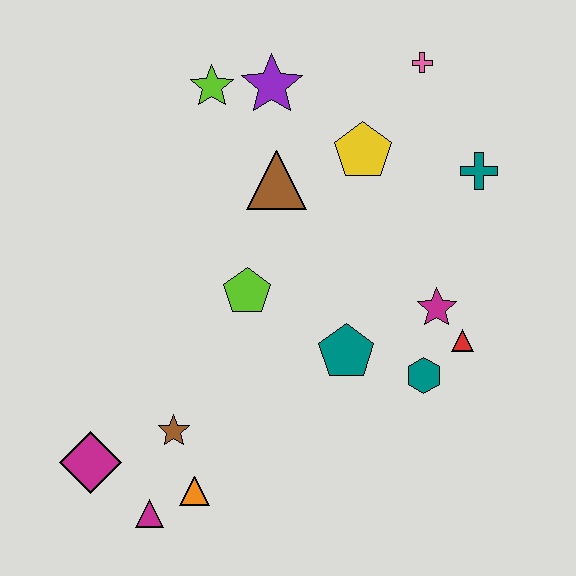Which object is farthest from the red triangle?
The magenta diamond is farthest from the red triangle.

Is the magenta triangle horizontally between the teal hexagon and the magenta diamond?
Yes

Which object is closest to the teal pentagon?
The teal hexagon is closest to the teal pentagon.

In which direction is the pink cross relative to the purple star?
The pink cross is to the right of the purple star.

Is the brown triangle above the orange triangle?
Yes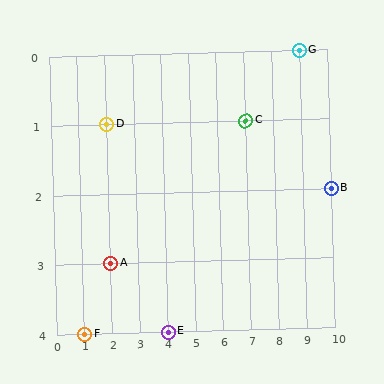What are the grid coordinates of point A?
Point A is at grid coordinates (2, 3).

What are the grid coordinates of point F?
Point F is at grid coordinates (1, 4).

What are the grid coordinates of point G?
Point G is at grid coordinates (9, 0).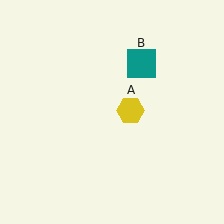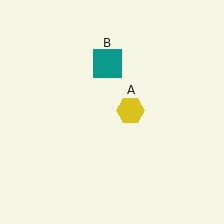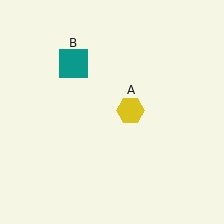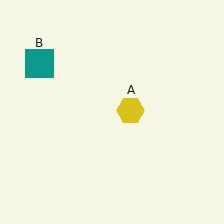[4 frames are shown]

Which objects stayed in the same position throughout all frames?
Yellow hexagon (object A) remained stationary.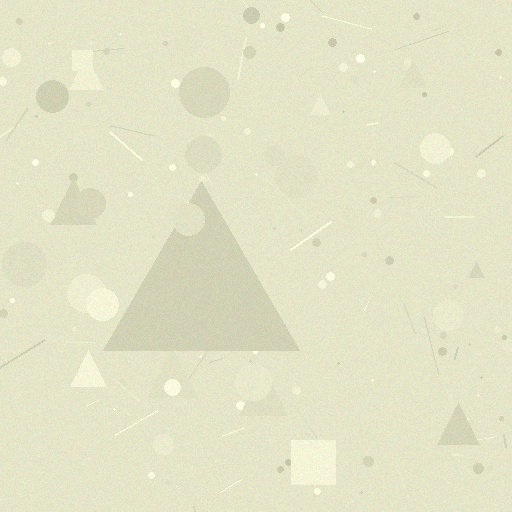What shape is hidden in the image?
A triangle is hidden in the image.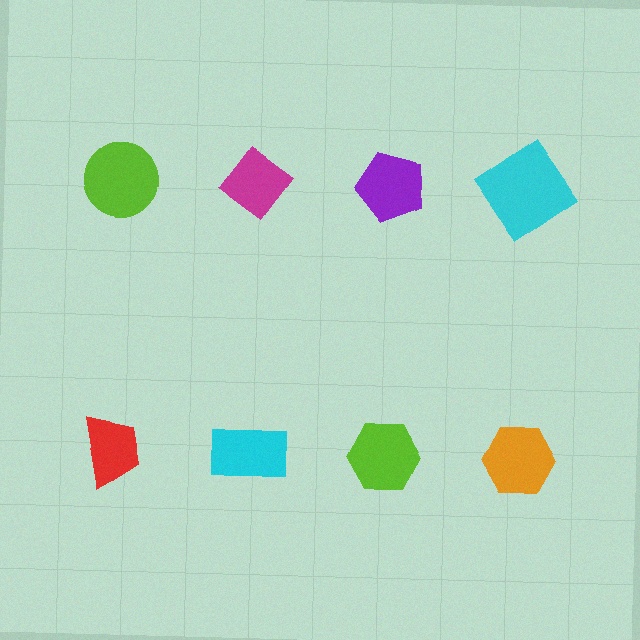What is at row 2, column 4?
An orange hexagon.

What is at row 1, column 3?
A purple pentagon.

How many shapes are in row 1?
4 shapes.